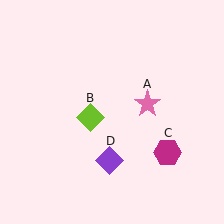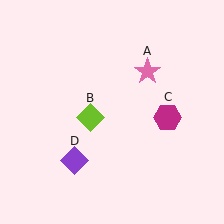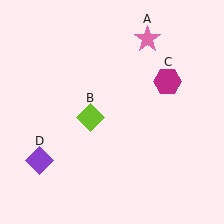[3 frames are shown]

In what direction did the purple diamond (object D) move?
The purple diamond (object D) moved left.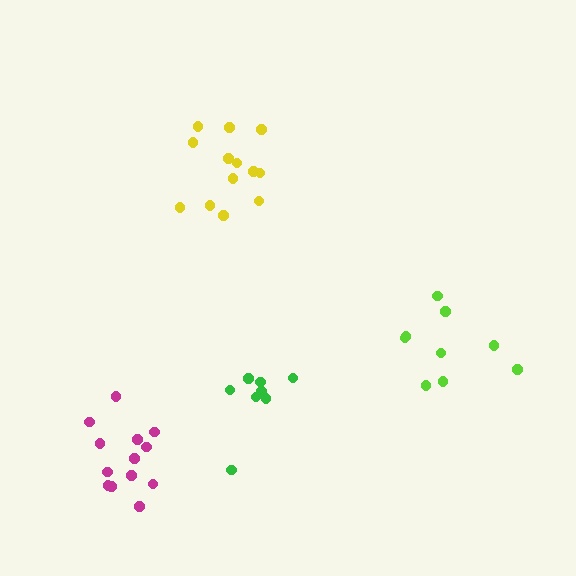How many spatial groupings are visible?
There are 4 spatial groupings.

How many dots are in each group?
Group 1: 13 dots, Group 2: 8 dots, Group 3: 13 dots, Group 4: 9 dots (43 total).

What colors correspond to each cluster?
The clusters are colored: magenta, green, yellow, lime.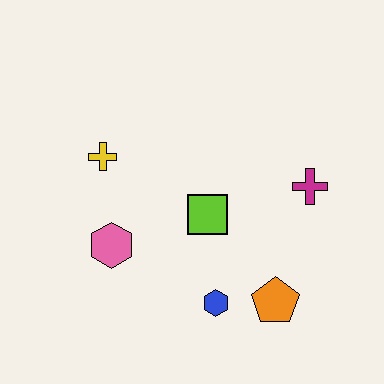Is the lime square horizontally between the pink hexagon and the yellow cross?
No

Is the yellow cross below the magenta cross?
No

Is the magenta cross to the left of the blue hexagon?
No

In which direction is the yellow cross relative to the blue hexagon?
The yellow cross is above the blue hexagon.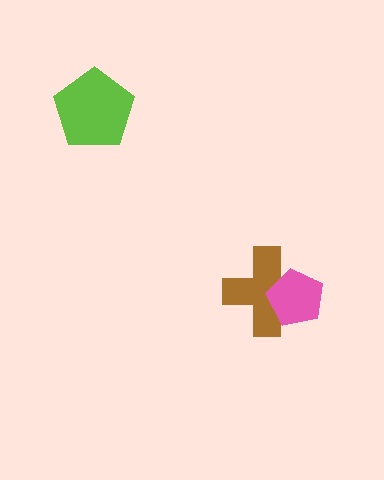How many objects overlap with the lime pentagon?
0 objects overlap with the lime pentagon.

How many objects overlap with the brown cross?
1 object overlaps with the brown cross.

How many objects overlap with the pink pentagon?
1 object overlaps with the pink pentagon.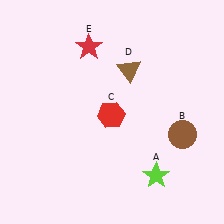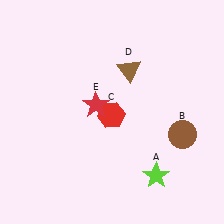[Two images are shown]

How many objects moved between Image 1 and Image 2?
1 object moved between the two images.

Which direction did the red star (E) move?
The red star (E) moved down.